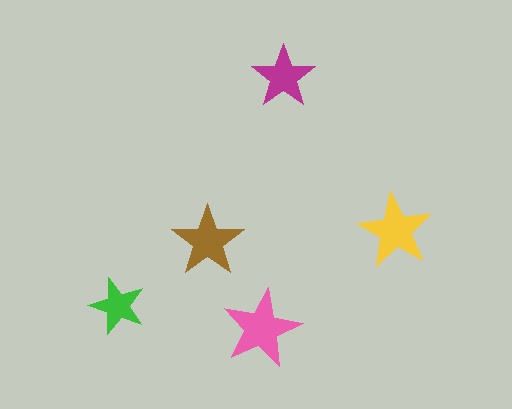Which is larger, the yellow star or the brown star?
The yellow one.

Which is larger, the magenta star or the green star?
The magenta one.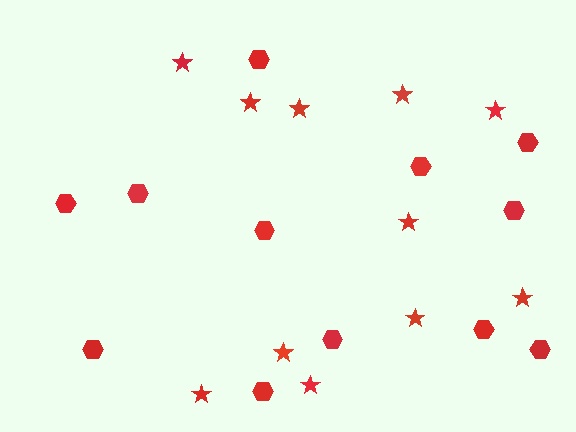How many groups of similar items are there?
There are 2 groups: one group of stars (11) and one group of hexagons (12).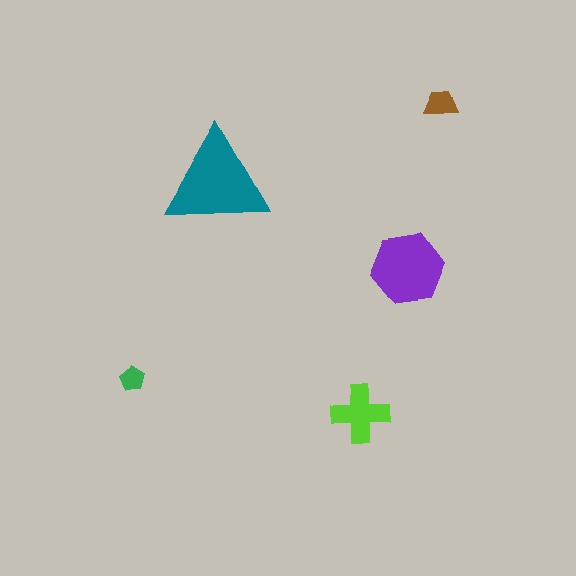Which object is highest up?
The brown trapezoid is topmost.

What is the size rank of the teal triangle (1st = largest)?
1st.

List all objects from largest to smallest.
The teal triangle, the purple hexagon, the lime cross, the brown trapezoid, the green pentagon.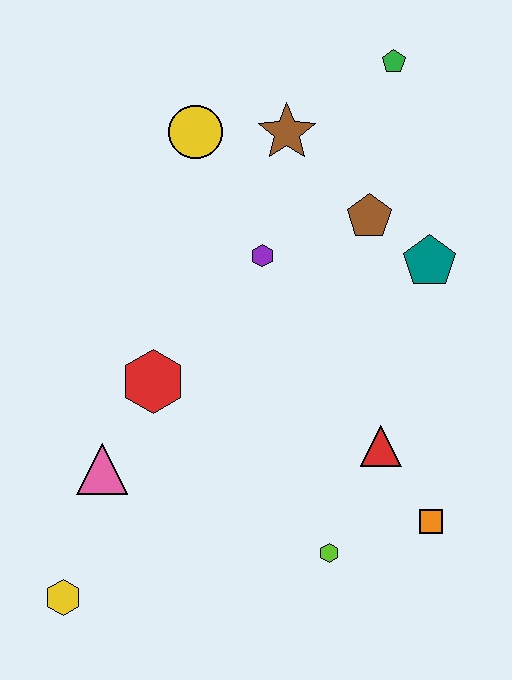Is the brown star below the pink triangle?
No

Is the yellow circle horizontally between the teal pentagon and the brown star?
No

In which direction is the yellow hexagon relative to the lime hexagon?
The yellow hexagon is to the left of the lime hexagon.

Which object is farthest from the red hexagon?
The green pentagon is farthest from the red hexagon.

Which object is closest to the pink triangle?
The red hexagon is closest to the pink triangle.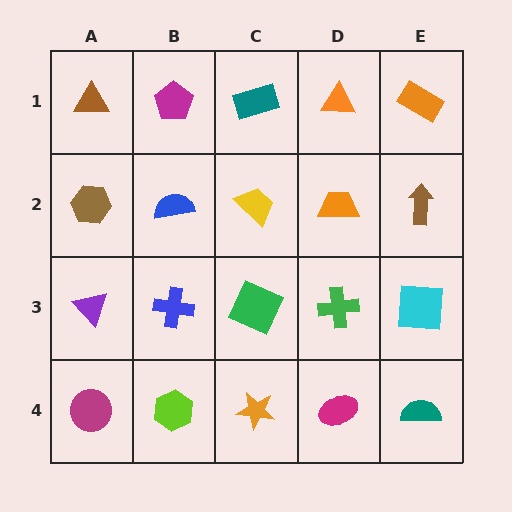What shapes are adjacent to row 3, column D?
An orange trapezoid (row 2, column D), a magenta ellipse (row 4, column D), a green square (row 3, column C), a cyan square (row 3, column E).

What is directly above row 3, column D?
An orange trapezoid.